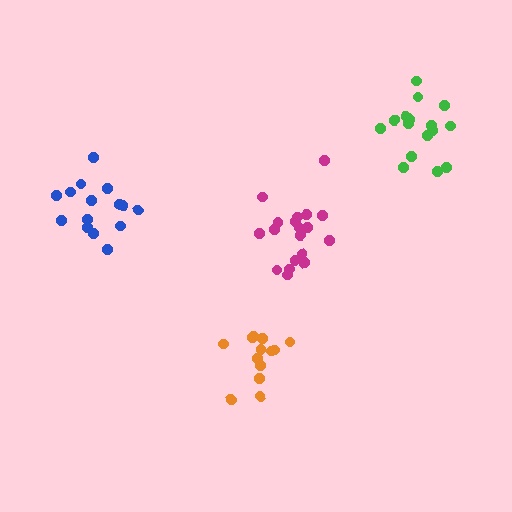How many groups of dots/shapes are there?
There are 4 groups.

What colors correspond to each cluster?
The clusters are colored: green, magenta, orange, blue.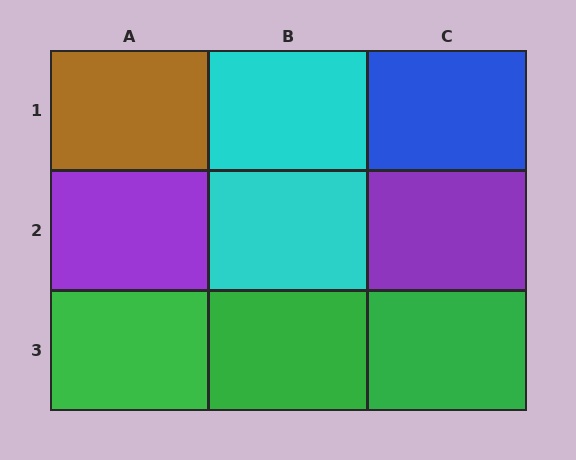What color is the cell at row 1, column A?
Brown.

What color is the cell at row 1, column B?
Cyan.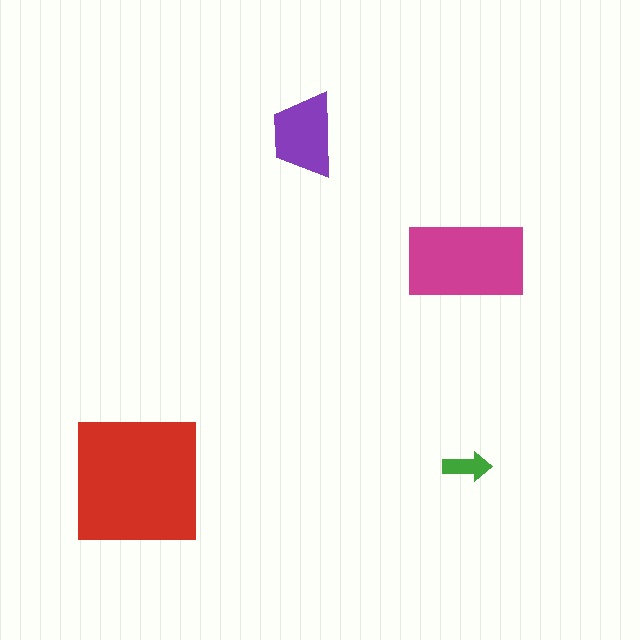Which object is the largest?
The red square.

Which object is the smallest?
The green arrow.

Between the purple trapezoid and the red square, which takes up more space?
The red square.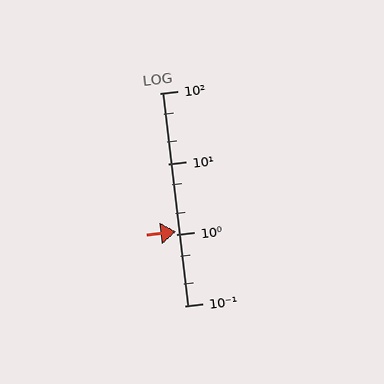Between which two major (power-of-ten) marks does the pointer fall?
The pointer is between 1 and 10.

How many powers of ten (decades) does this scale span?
The scale spans 3 decades, from 0.1 to 100.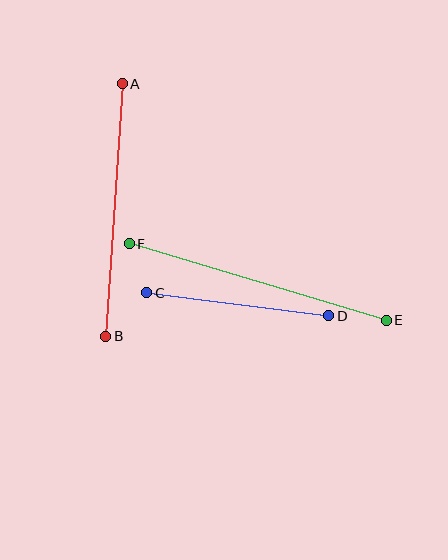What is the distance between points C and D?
The distance is approximately 183 pixels.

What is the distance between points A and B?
The distance is approximately 253 pixels.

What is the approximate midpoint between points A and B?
The midpoint is at approximately (114, 210) pixels.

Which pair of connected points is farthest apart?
Points E and F are farthest apart.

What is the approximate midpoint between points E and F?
The midpoint is at approximately (258, 282) pixels.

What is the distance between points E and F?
The distance is approximately 268 pixels.